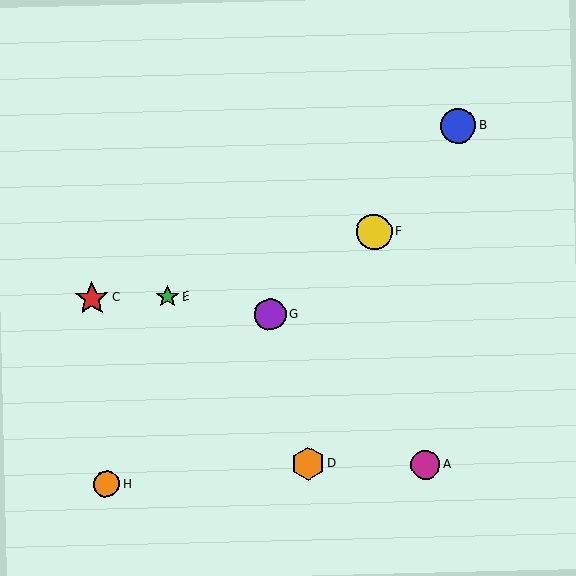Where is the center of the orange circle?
The center of the orange circle is at (106, 484).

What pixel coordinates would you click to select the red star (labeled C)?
Click at (92, 298) to select the red star C.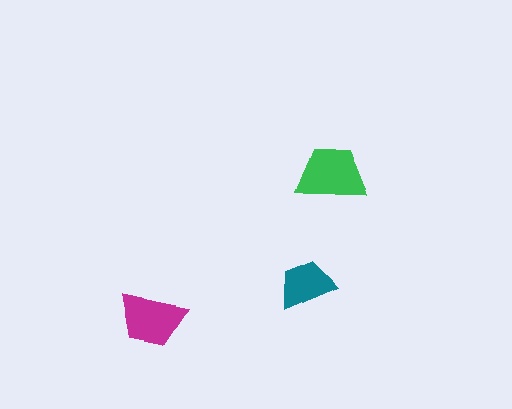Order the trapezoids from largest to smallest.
the green one, the magenta one, the teal one.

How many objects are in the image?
There are 3 objects in the image.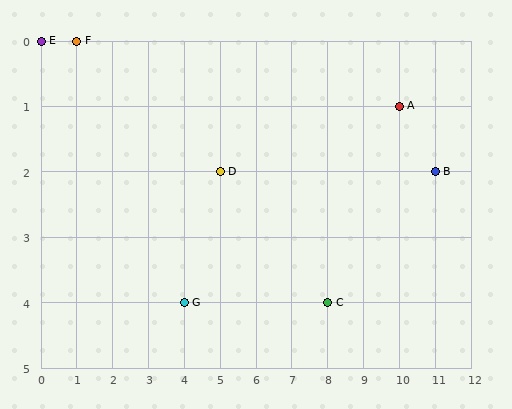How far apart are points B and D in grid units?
Points B and D are 6 columns apart.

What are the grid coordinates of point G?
Point G is at grid coordinates (4, 4).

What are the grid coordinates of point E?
Point E is at grid coordinates (0, 0).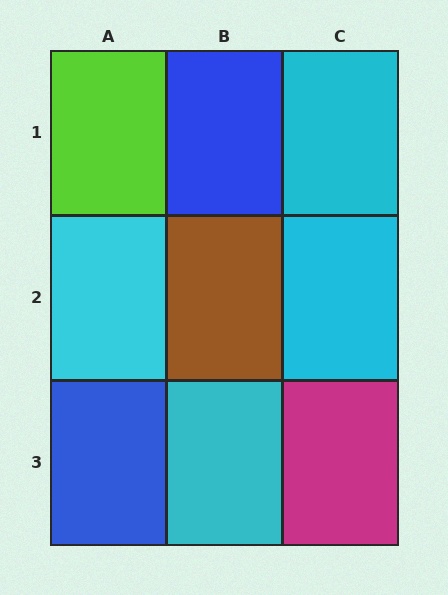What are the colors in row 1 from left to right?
Lime, blue, cyan.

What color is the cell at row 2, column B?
Brown.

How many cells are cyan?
4 cells are cyan.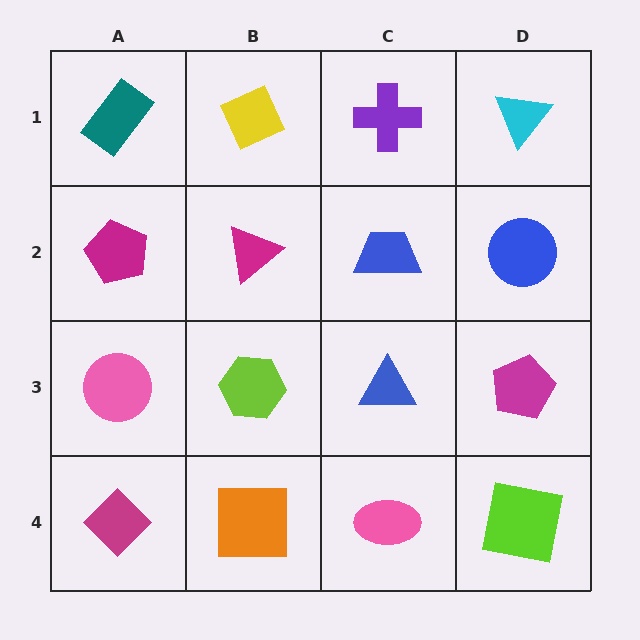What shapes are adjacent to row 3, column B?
A magenta triangle (row 2, column B), an orange square (row 4, column B), a pink circle (row 3, column A), a blue triangle (row 3, column C).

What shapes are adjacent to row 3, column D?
A blue circle (row 2, column D), a lime square (row 4, column D), a blue triangle (row 3, column C).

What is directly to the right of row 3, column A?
A lime hexagon.